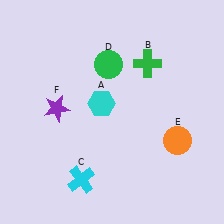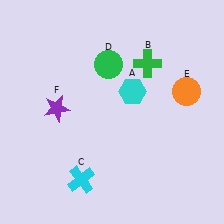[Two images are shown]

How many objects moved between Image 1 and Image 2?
2 objects moved between the two images.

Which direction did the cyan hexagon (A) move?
The cyan hexagon (A) moved right.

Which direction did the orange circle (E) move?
The orange circle (E) moved up.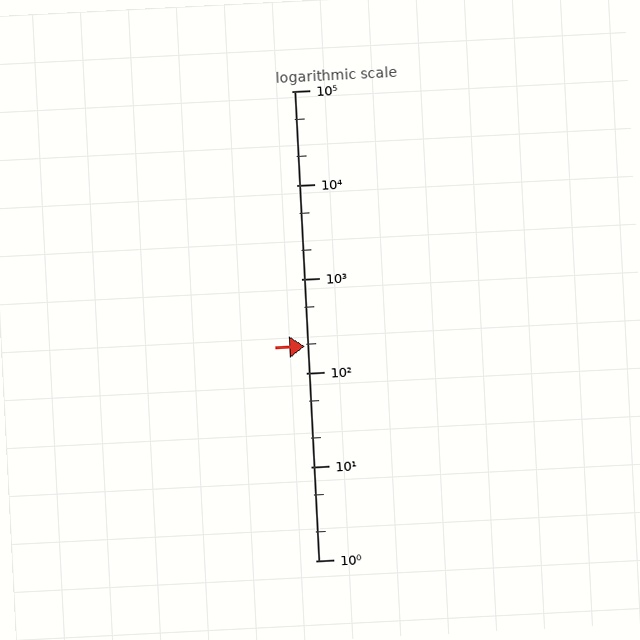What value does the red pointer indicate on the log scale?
The pointer indicates approximately 190.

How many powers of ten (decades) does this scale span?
The scale spans 5 decades, from 1 to 100000.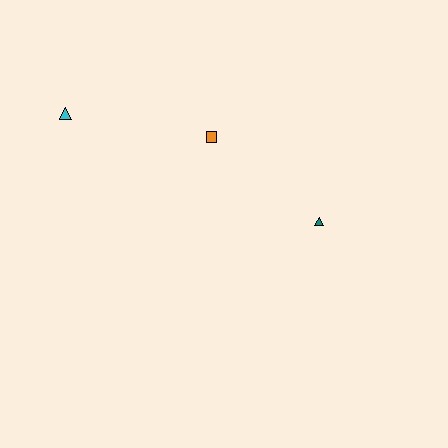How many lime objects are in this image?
There are no lime objects.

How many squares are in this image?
There is 1 square.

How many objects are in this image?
There are 3 objects.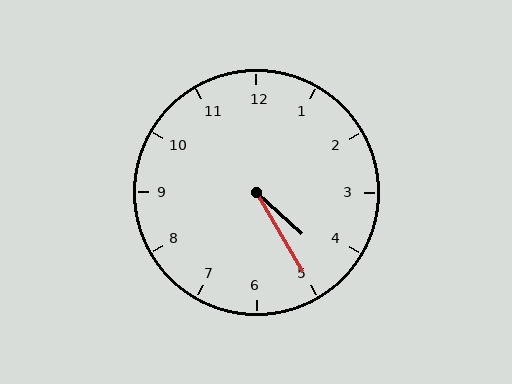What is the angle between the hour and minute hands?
Approximately 18 degrees.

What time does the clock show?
4:25.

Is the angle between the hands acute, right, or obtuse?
It is acute.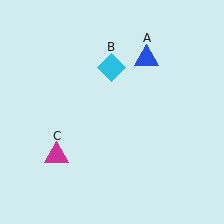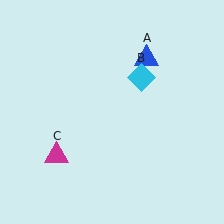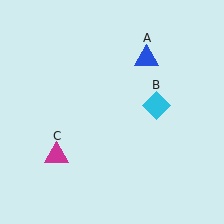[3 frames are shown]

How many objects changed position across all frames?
1 object changed position: cyan diamond (object B).